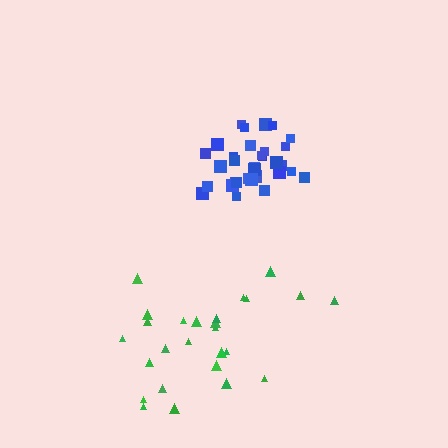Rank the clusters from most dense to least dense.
blue, green.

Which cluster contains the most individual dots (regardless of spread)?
Blue (32).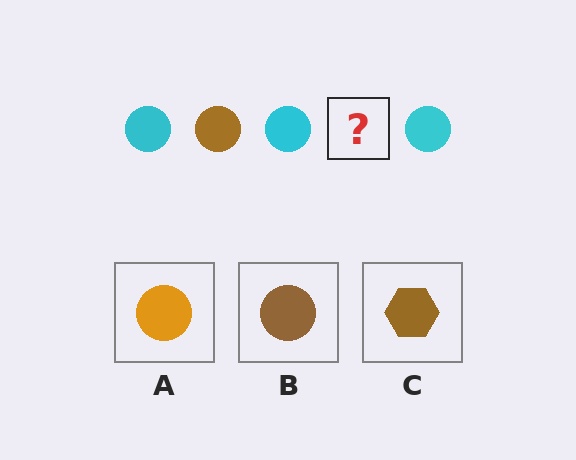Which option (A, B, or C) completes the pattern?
B.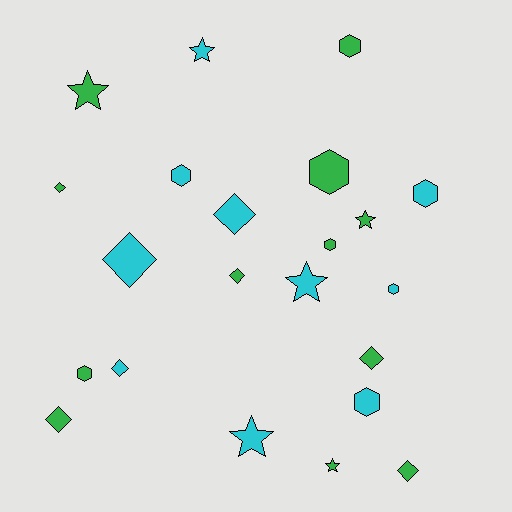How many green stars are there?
There are 3 green stars.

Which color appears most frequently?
Green, with 12 objects.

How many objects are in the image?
There are 22 objects.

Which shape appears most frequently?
Diamond, with 8 objects.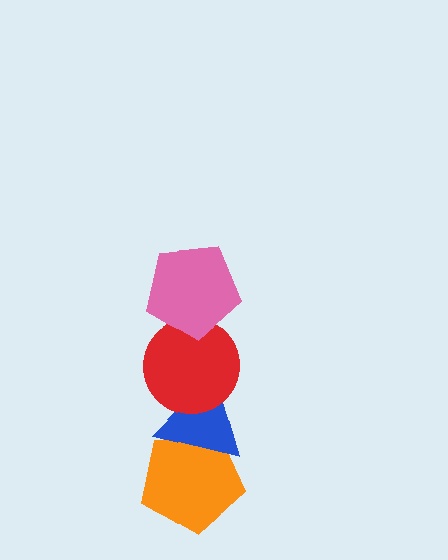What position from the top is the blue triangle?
The blue triangle is 3rd from the top.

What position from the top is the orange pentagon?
The orange pentagon is 4th from the top.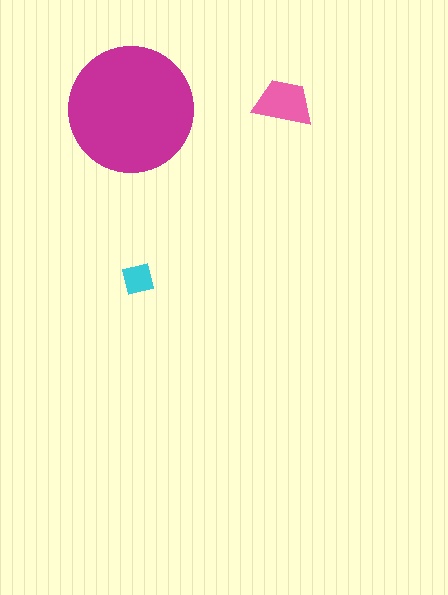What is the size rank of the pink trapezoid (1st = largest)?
2nd.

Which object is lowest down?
The cyan square is bottommost.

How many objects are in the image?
There are 3 objects in the image.